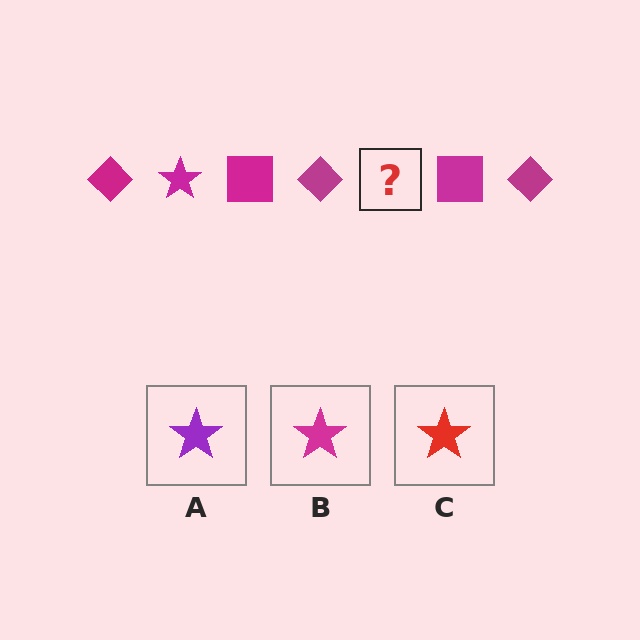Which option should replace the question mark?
Option B.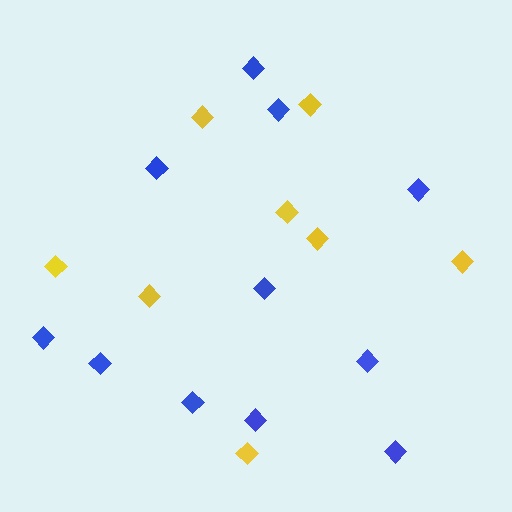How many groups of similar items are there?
There are 2 groups: one group of yellow diamonds (8) and one group of blue diamonds (11).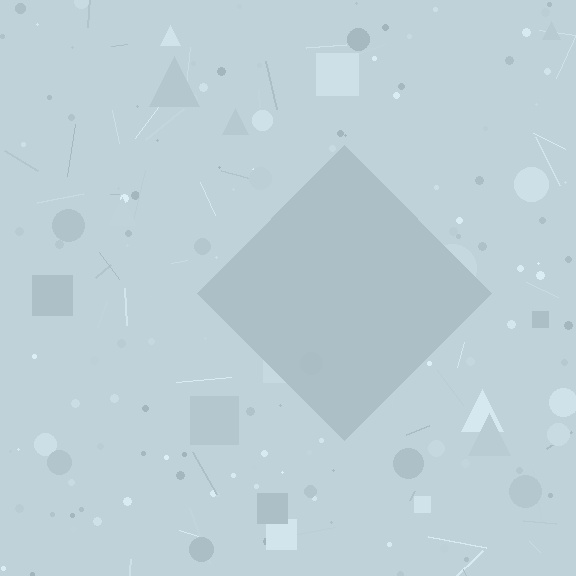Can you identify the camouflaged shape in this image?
The camouflaged shape is a diamond.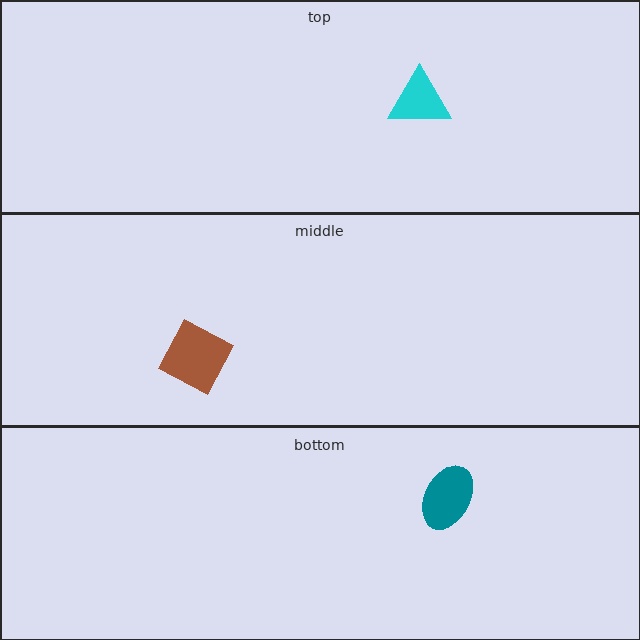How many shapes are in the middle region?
1.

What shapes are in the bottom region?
The teal ellipse.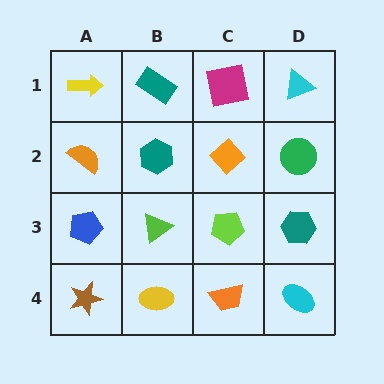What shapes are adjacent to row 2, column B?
A teal rectangle (row 1, column B), a lime triangle (row 3, column B), an orange semicircle (row 2, column A), an orange diamond (row 2, column C).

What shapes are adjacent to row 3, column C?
An orange diamond (row 2, column C), an orange trapezoid (row 4, column C), a lime triangle (row 3, column B), a teal hexagon (row 3, column D).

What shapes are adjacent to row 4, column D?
A teal hexagon (row 3, column D), an orange trapezoid (row 4, column C).